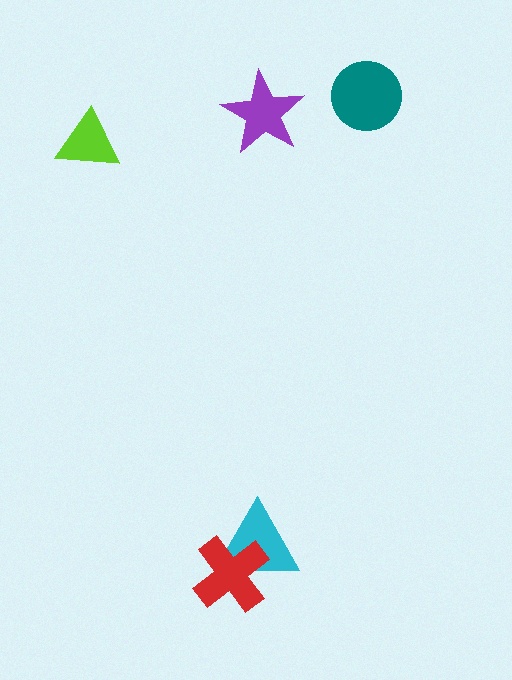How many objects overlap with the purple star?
0 objects overlap with the purple star.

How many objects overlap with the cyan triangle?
1 object overlaps with the cyan triangle.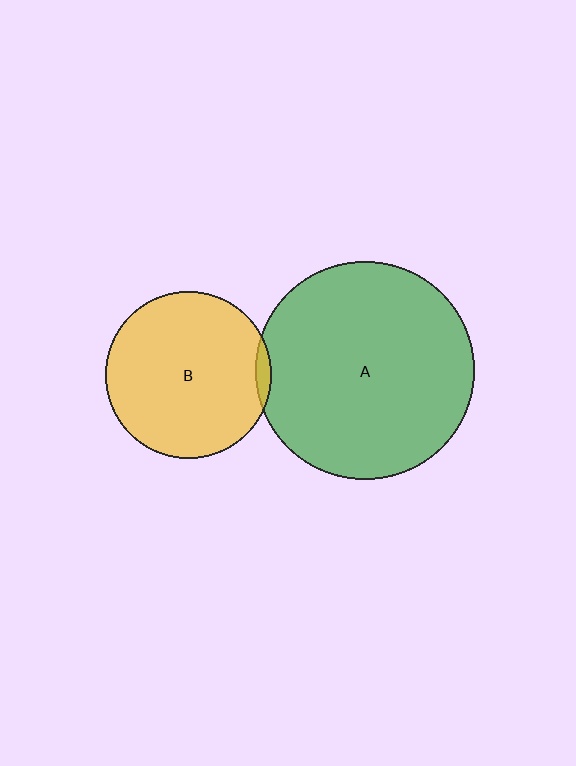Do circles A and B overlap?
Yes.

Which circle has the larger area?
Circle A (green).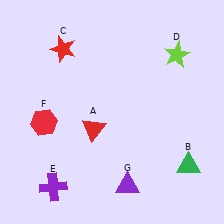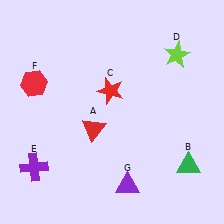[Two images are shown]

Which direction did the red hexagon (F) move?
The red hexagon (F) moved up.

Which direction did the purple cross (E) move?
The purple cross (E) moved up.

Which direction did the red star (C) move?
The red star (C) moved right.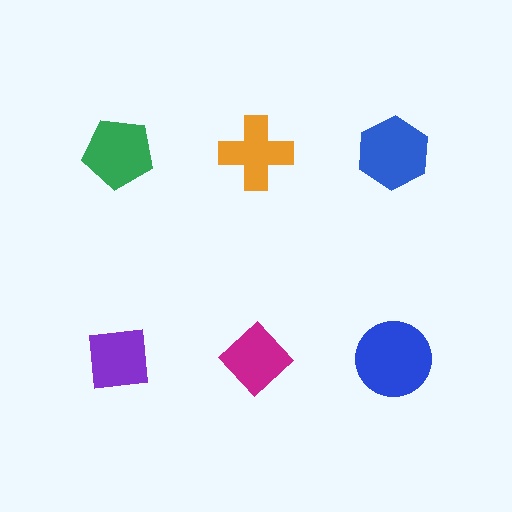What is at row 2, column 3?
A blue circle.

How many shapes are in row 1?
3 shapes.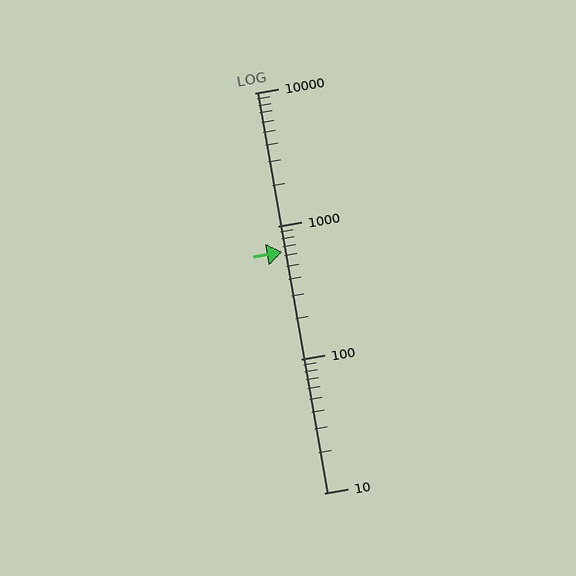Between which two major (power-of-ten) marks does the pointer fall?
The pointer is between 100 and 1000.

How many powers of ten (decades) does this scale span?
The scale spans 3 decades, from 10 to 10000.